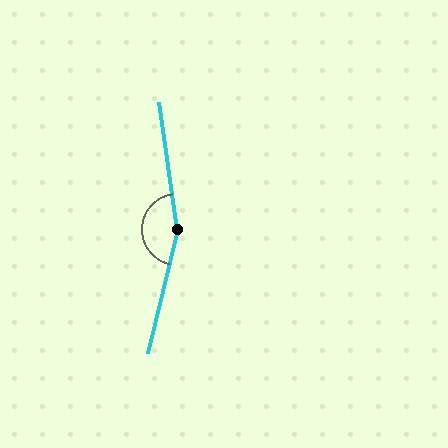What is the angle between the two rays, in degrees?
Approximately 159 degrees.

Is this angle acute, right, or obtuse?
It is obtuse.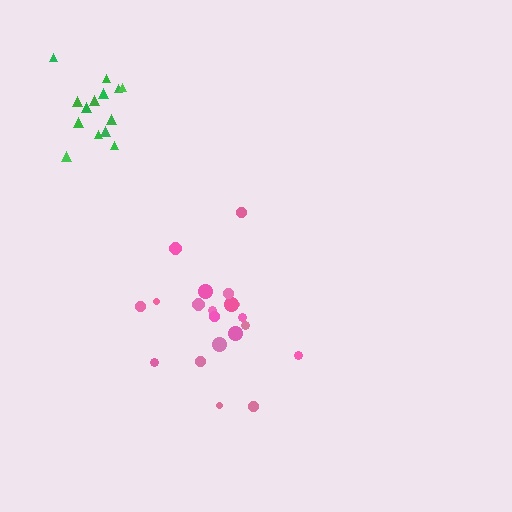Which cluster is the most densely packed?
Green.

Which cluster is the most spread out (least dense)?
Pink.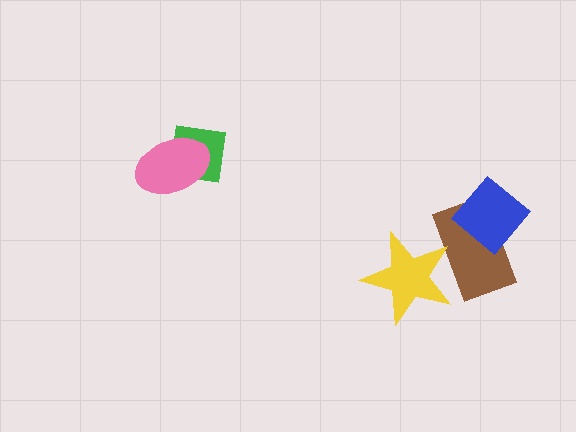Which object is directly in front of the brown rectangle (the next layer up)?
The blue diamond is directly in front of the brown rectangle.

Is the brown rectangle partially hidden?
Yes, it is partially covered by another shape.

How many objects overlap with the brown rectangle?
2 objects overlap with the brown rectangle.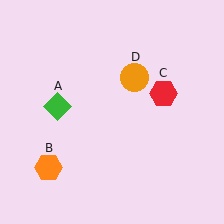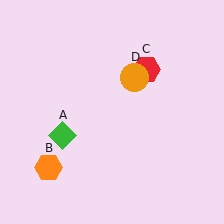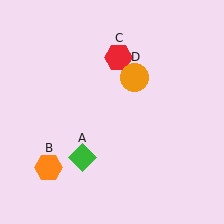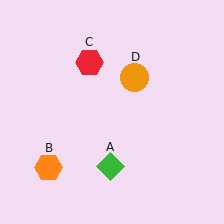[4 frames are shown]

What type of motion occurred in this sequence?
The green diamond (object A), red hexagon (object C) rotated counterclockwise around the center of the scene.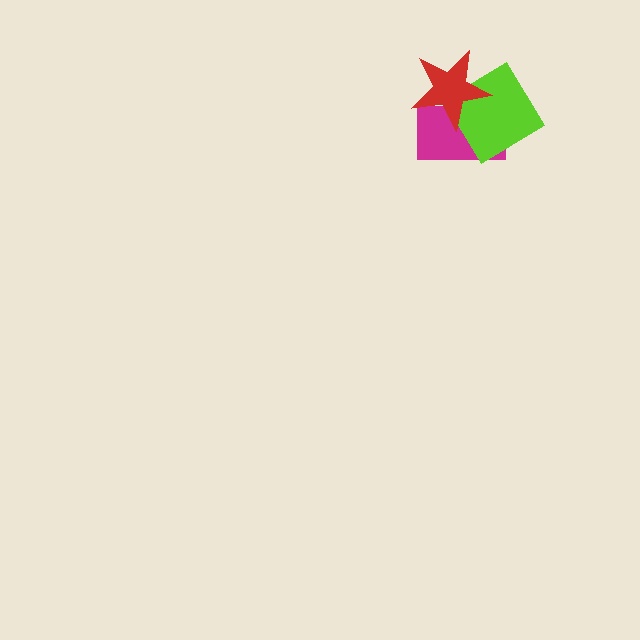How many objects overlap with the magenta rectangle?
2 objects overlap with the magenta rectangle.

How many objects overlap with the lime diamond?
2 objects overlap with the lime diamond.